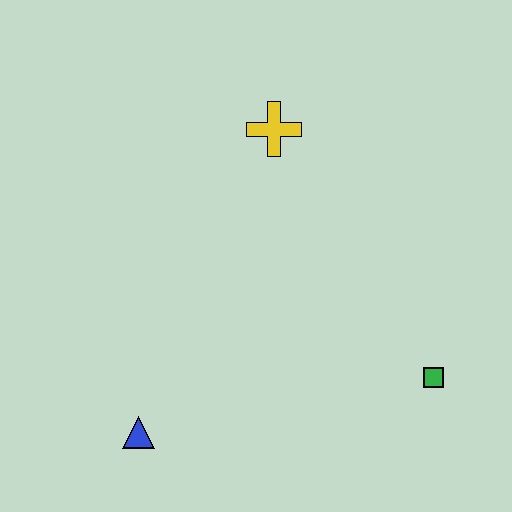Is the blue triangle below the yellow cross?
Yes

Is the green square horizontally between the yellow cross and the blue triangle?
No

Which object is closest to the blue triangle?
The green square is closest to the blue triangle.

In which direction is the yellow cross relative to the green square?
The yellow cross is above the green square.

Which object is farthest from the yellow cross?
The blue triangle is farthest from the yellow cross.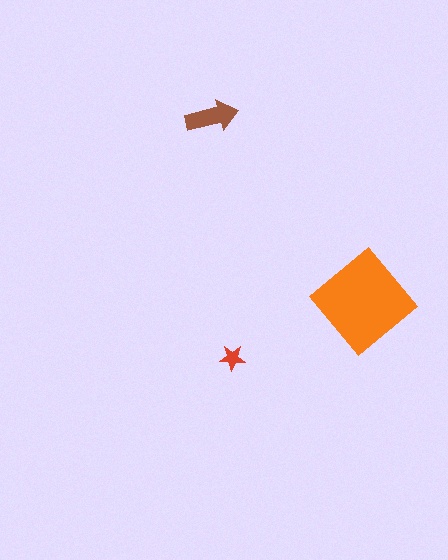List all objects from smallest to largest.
The red star, the brown arrow, the orange diamond.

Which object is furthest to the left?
The brown arrow is leftmost.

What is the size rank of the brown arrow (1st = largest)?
2nd.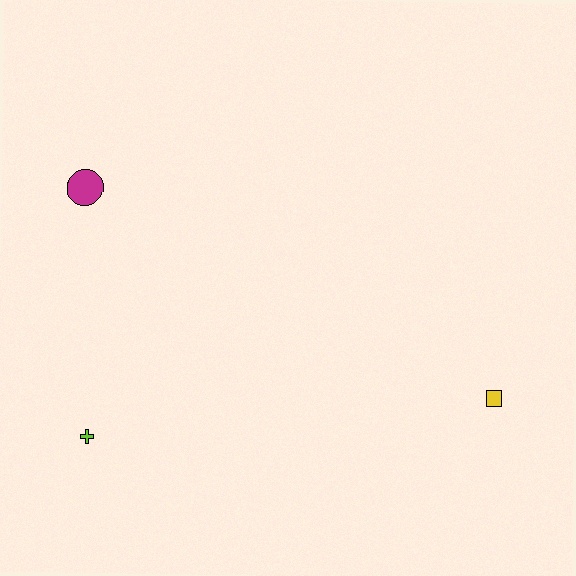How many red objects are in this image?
There are no red objects.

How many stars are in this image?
There are no stars.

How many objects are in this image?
There are 3 objects.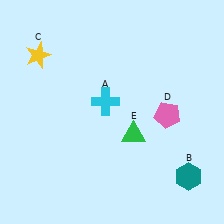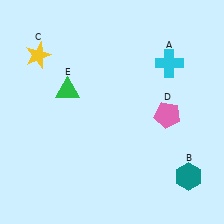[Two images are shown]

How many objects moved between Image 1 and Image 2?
2 objects moved between the two images.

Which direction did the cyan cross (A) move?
The cyan cross (A) moved right.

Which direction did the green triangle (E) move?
The green triangle (E) moved left.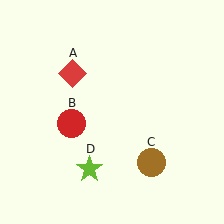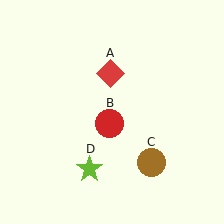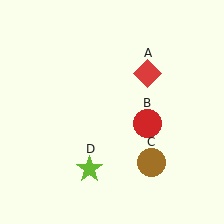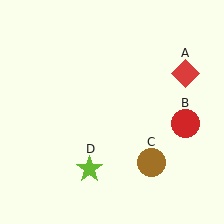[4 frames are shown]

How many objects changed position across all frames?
2 objects changed position: red diamond (object A), red circle (object B).